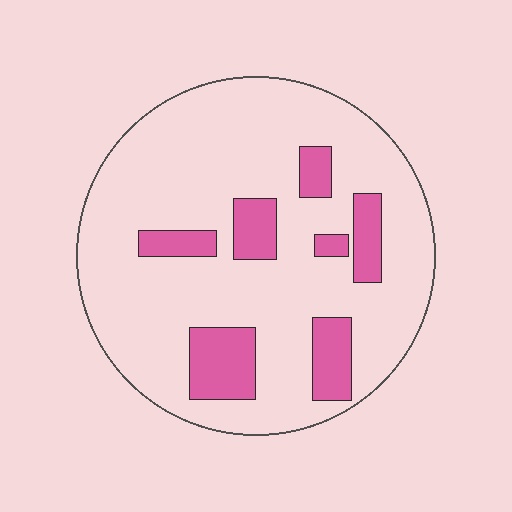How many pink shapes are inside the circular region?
7.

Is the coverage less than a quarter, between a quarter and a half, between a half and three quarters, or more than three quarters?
Less than a quarter.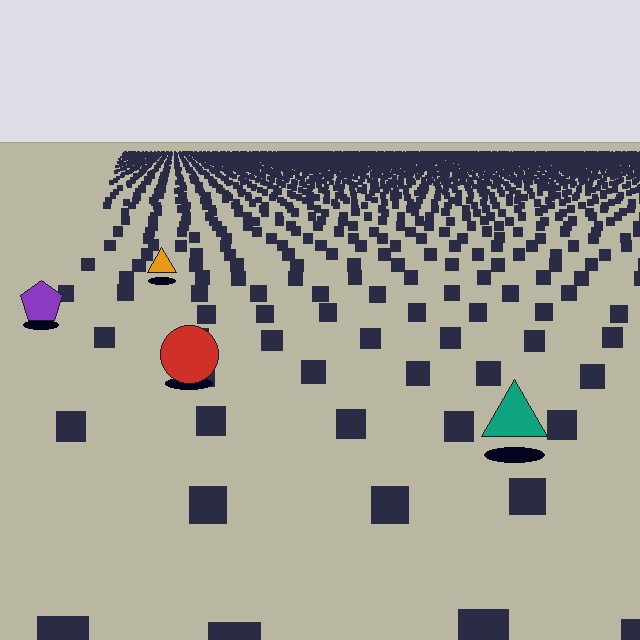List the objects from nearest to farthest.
From nearest to farthest: the teal triangle, the red circle, the purple pentagon, the orange triangle.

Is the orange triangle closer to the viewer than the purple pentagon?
No. The purple pentagon is closer — you can tell from the texture gradient: the ground texture is coarser near it.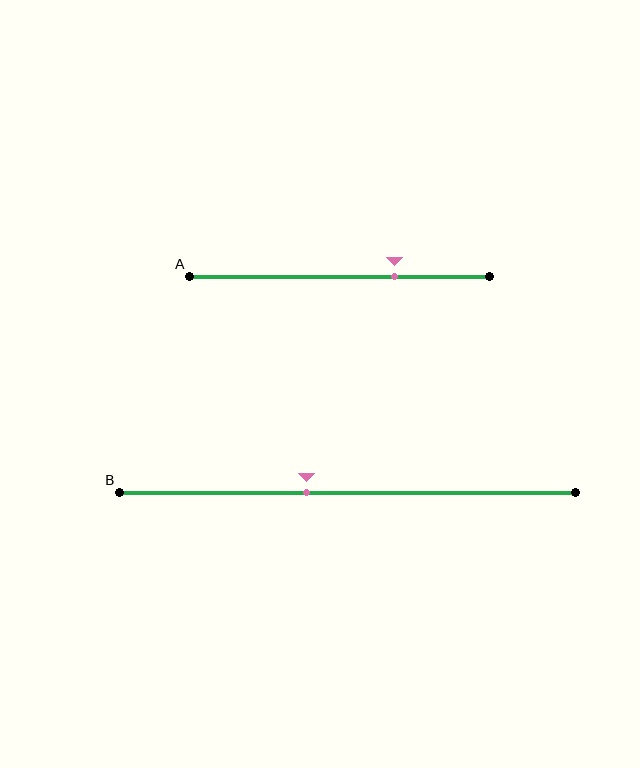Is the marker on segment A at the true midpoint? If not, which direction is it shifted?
No, the marker on segment A is shifted to the right by about 18% of the segment length.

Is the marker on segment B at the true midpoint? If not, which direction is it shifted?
No, the marker on segment B is shifted to the left by about 9% of the segment length.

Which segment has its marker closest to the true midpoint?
Segment B has its marker closest to the true midpoint.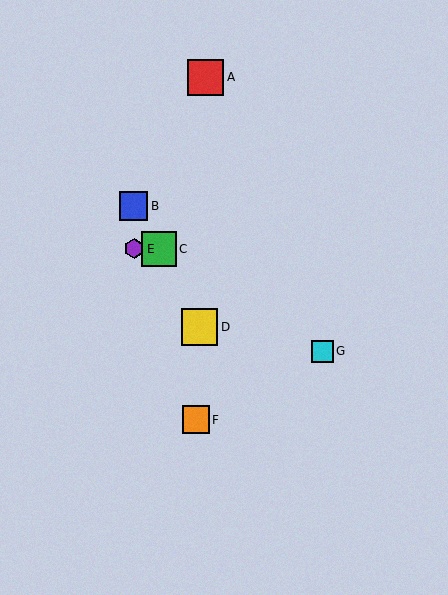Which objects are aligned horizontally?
Objects C, E are aligned horizontally.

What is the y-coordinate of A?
Object A is at y≈77.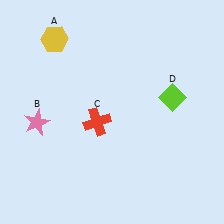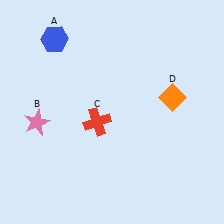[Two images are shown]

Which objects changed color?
A changed from yellow to blue. D changed from lime to orange.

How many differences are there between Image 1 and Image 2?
There are 2 differences between the two images.